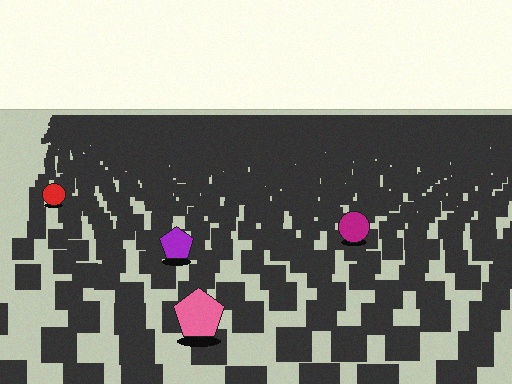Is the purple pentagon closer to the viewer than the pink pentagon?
No. The pink pentagon is closer — you can tell from the texture gradient: the ground texture is coarser near it.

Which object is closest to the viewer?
The pink pentagon is closest. The texture marks near it are larger and more spread out.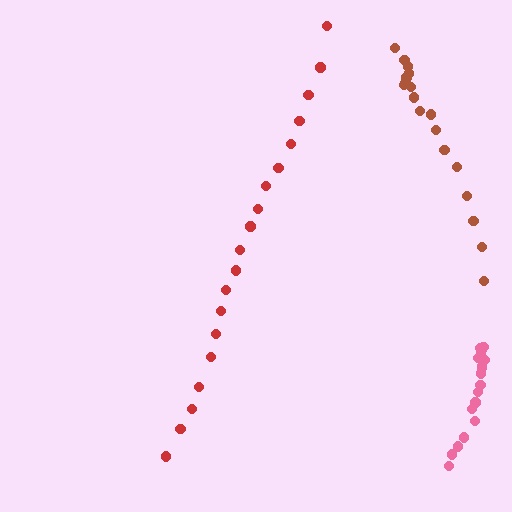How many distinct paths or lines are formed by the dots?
There are 3 distinct paths.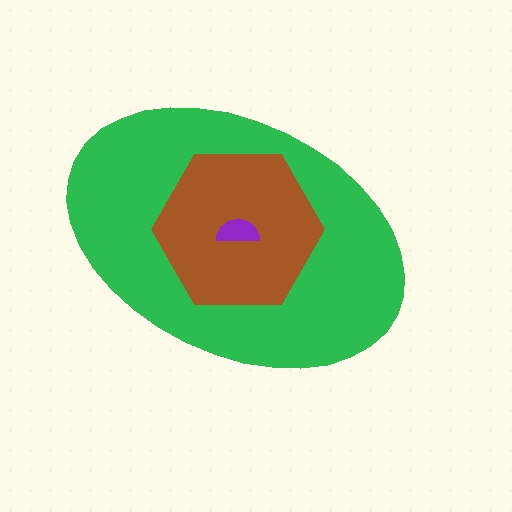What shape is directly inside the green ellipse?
The brown hexagon.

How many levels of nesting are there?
3.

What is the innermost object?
The purple semicircle.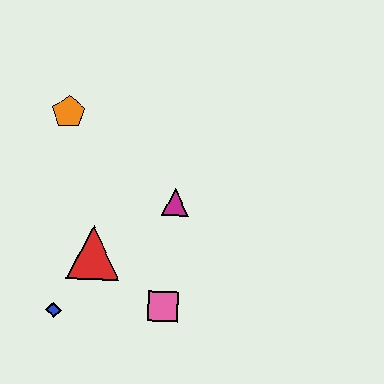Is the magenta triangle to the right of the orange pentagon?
Yes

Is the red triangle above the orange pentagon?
No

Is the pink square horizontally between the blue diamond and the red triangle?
No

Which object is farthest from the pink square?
The orange pentagon is farthest from the pink square.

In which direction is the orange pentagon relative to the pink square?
The orange pentagon is above the pink square.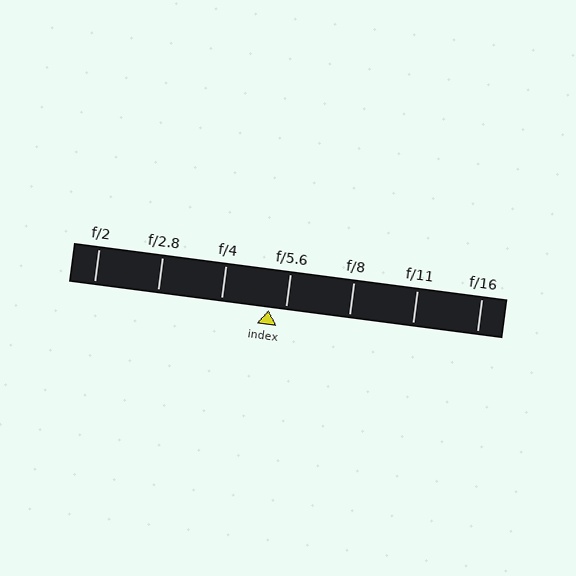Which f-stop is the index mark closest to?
The index mark is closest to f/5.6.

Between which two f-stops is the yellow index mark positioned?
The index mark is between f/4 and f/5.6.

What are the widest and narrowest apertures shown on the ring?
The widest aperture shown is f/2 and the narrowest is f/16.